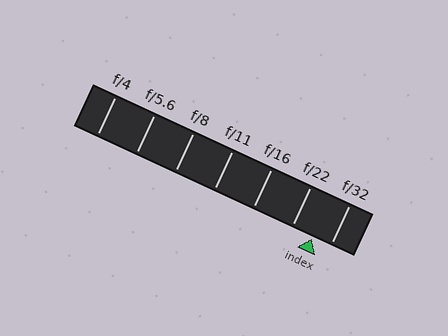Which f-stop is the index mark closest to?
The index mark is closest to f/32.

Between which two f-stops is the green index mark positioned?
The index mark is between f/22 and f/32.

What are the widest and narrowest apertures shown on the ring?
The widest aperture shown is f/4 and the narrowest is f/32.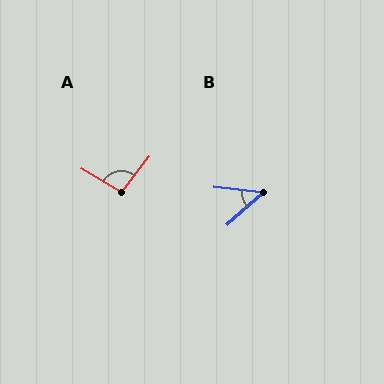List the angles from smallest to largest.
B (48°), A (98°).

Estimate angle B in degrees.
Approximately 48 degrees.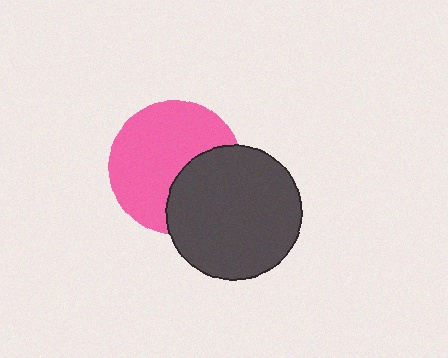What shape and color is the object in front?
The object in front is a dark gray circle.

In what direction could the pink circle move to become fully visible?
The pink circle could move toward the upper-left. That would shift it out from behind the dark gray circle entirely.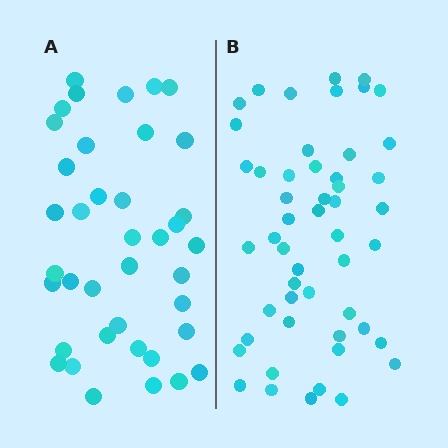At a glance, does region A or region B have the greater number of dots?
Region B (the right region) has more dots.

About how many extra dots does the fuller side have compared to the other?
Region B has roughly 12 or so more dots than region A.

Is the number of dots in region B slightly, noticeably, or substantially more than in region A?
Region B has noticeably more, but not dramatically so. The ratio is roughly 1.3 to 1.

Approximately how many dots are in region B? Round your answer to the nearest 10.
About 50 dots. (The exact count is 51, which rounds to 50.)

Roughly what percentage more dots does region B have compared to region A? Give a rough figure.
About 30% more.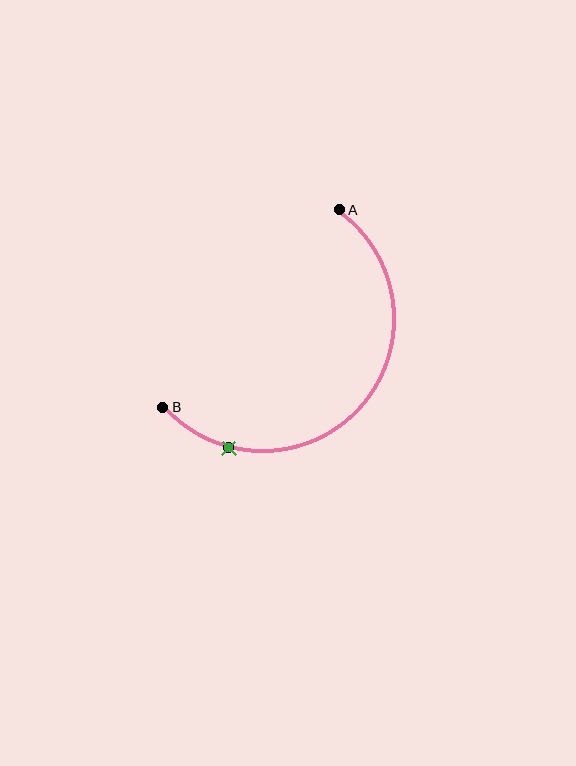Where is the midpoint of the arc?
The arc midpoint is the point on the curve farthest from the straight line joining A and B. It sits below and to the right of that line.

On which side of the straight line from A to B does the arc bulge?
The arc bulges below and to the right of the straight line connecting A and B.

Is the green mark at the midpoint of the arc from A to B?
No. The green mark lies on the arc but is closer to endpoint B. The arc midpoint would be at the point on the curve equidistant along the arc from both A and B.